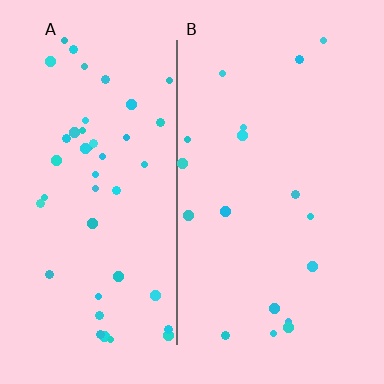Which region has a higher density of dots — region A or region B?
A (the left).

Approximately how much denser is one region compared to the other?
Approximately 2.6× — region A over region B.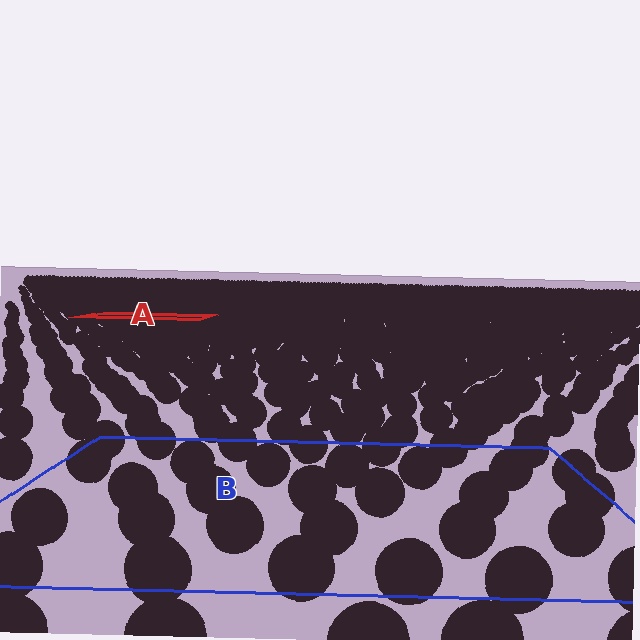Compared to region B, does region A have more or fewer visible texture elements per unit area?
Region A has more texture elements per unit area — they are packed more densely because it is farther away.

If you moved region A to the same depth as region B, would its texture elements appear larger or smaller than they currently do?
They would appear larger. At a closer depth, the same texture elements are projected at a bigger on-screen size.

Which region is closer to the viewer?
Region B is closer. The texture elements there are larger and more spread out.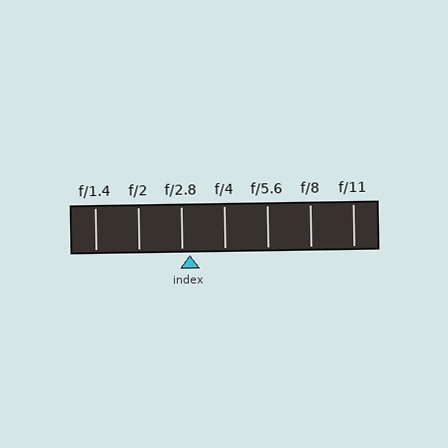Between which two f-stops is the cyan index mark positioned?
The index mark is between f/2.8 and f/4.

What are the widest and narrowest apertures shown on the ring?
The widest aperture shown is f/1.4 and the narrowest is f/11.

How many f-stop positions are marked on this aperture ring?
There are 7 f-stop positions marked.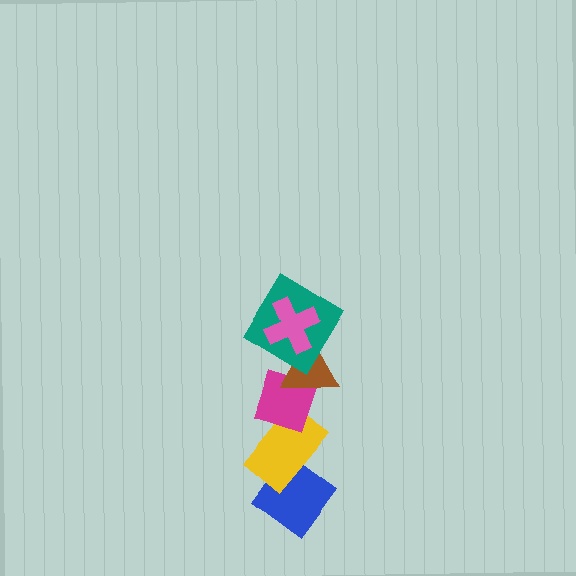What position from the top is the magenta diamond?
The magenta diamond is 4th from the top.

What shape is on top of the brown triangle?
The teal diamond is on top of the brown triangle.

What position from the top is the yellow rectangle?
The yellow rectangle is 5th from the top.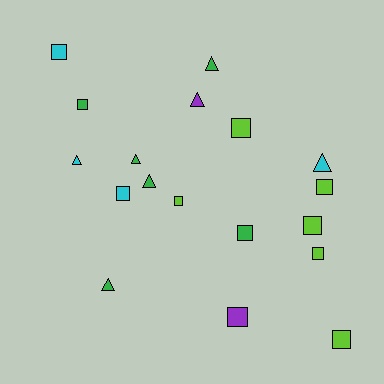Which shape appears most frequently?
Square, with 11 objects.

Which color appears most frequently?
Green, with 6 objects.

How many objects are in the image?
There are 18 objects.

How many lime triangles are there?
There are no lime triangles.